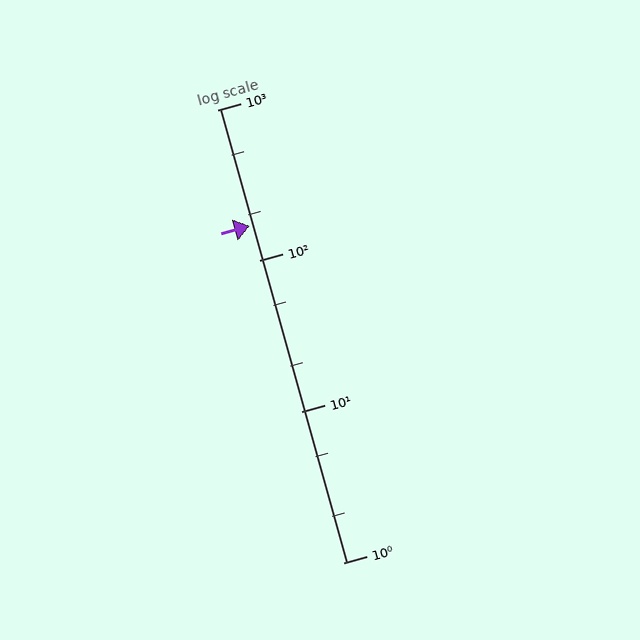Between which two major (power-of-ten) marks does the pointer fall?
The pointer is between 100 and 1000.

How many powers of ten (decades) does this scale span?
The scale spans 3 decades, from 1 to 1000.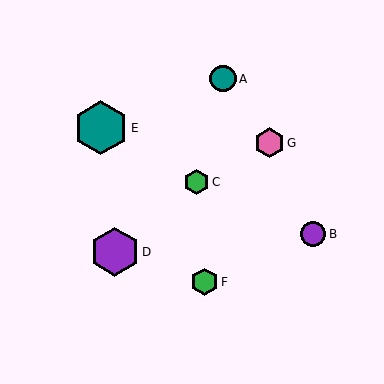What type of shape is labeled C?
Shape C is a green hexagon.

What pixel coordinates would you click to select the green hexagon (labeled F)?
Click at (204, 282) to select the green hexagon F.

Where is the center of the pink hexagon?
The center of the pink hexagon is at (269, 143).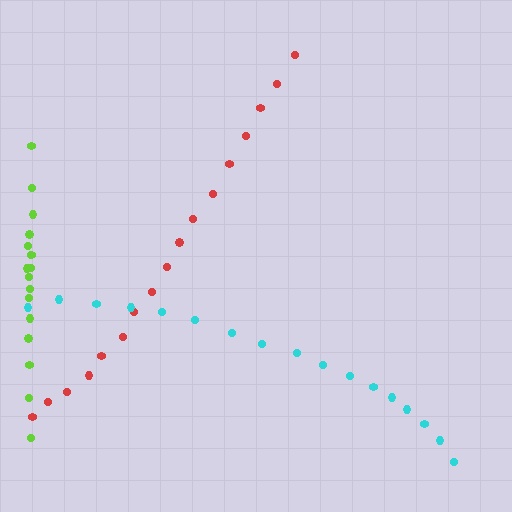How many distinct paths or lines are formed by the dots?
There are 3 distinct paths.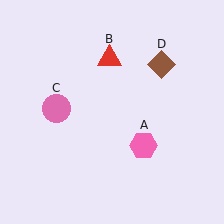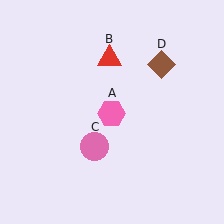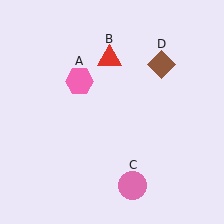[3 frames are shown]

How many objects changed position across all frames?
2 objects changed position: pink hexagon (object A), pink circle (object C).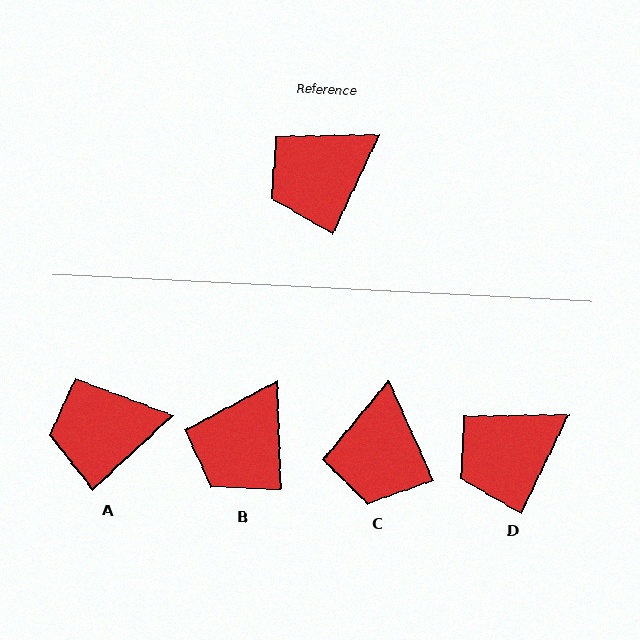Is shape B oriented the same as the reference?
No, it is off by about 27 degrees.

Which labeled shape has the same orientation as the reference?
D.